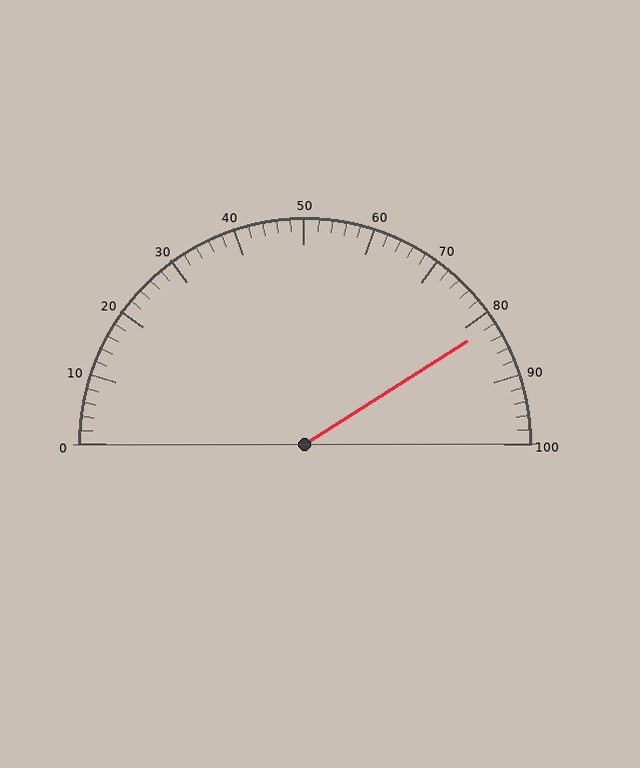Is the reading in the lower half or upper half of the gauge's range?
The reading is in the upper half of the range (0 to 100).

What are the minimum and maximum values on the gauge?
The gauge ranges from 0 to 100.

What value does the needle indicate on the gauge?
The needle indicates approximately 82.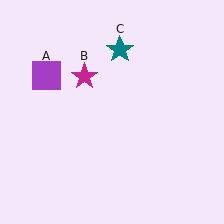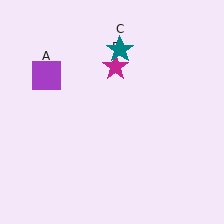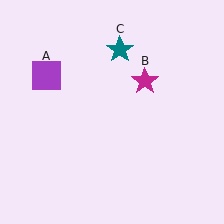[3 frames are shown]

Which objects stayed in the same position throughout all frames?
Purple square (object A) and teal star (object C) remained stationary.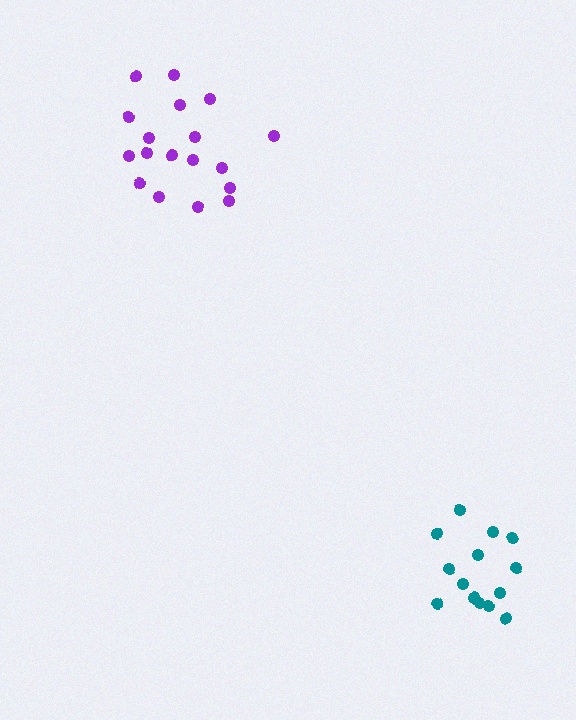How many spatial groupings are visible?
There are 2 spatial groupings.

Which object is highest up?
The purple cluster is topmost.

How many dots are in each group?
Group 1: 18 dots, Group 2: 14 dots (32 total).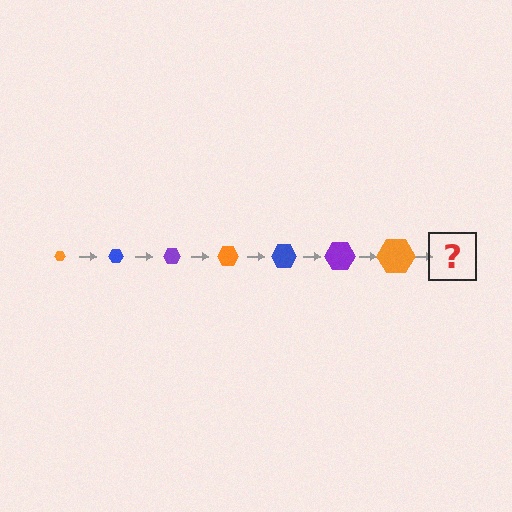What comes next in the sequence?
The next element should be a blue hexagon, larger than the previous one.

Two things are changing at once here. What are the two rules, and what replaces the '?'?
The two rules are that the hexagon grows larger each step and the color cycles through orange, blue, and purple. The '?' should be a blue hexagon, larger than the previous one.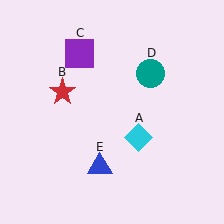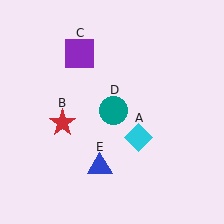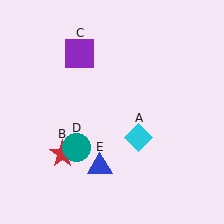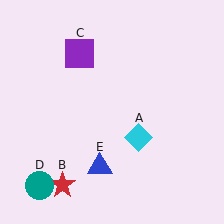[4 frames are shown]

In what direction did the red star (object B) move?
The red star (object B) moved down.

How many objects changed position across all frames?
2 objects changed position: red star (object B), teal circle (object D).